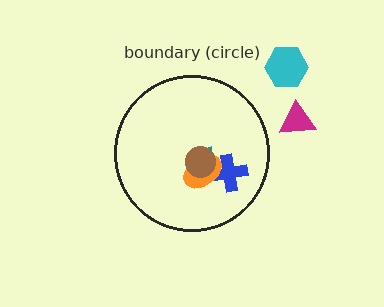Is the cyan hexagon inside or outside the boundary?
Outside.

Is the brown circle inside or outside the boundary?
Inside.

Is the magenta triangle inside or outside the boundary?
Outside.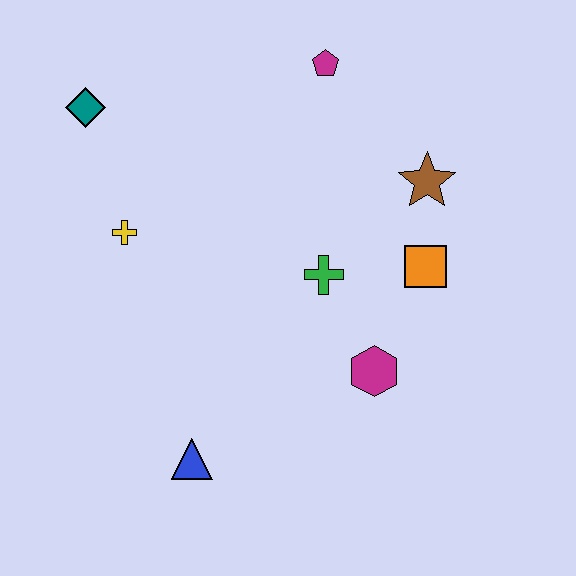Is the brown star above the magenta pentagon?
No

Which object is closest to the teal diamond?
The yellow cross is closest to the teal diamond.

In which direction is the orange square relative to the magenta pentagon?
The orange square is below the magenta pentagon.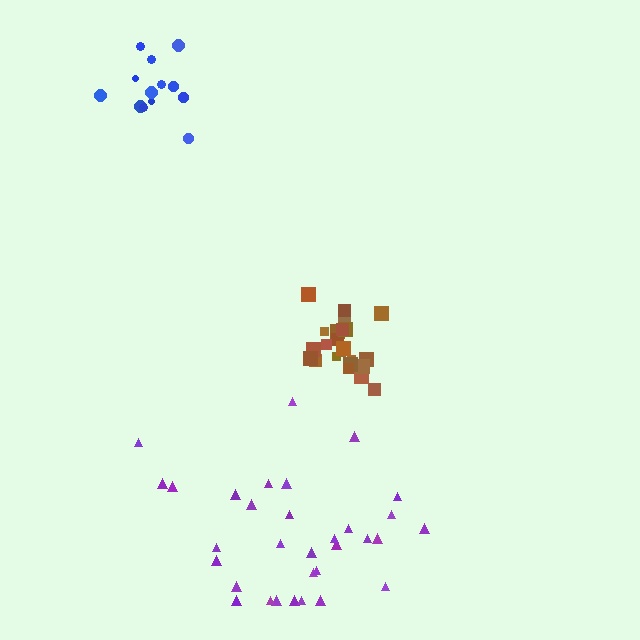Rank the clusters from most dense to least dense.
brown, blue, purple.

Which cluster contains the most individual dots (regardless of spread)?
Purple (32).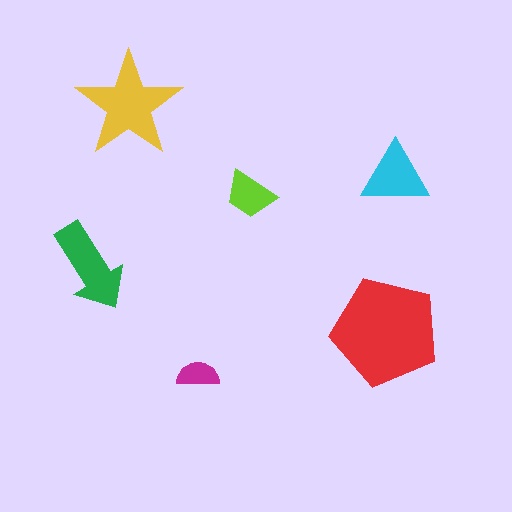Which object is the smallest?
The magenta semicircle.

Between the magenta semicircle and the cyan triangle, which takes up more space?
The cyan triangle.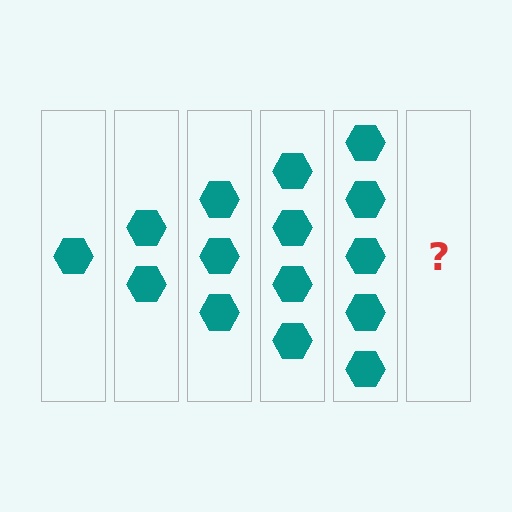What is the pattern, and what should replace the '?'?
The pattern is that each step adds one more hexagon. The '?' should be 6 hexagons.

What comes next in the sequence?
The next element should be 6 hexagons.